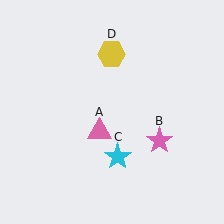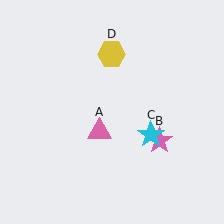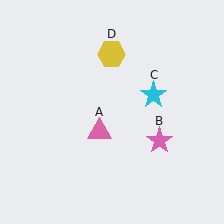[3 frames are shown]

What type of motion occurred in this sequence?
The cyan star (object C) rotated counterclockwise around the center of the scene.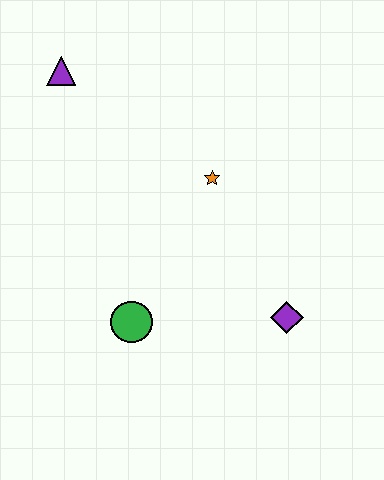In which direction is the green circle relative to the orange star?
The green circle is below the orange star.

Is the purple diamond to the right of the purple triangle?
Yes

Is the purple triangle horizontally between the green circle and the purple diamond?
No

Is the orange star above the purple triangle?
No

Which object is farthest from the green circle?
The purple triangle is farthest from the green circle.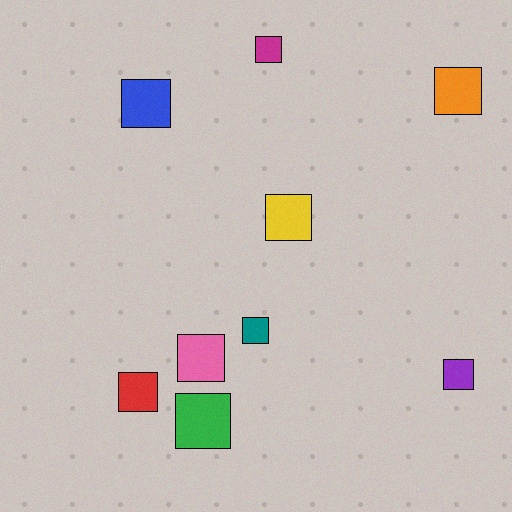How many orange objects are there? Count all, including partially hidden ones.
There is 1 orange object.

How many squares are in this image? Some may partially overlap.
There are 9 squares.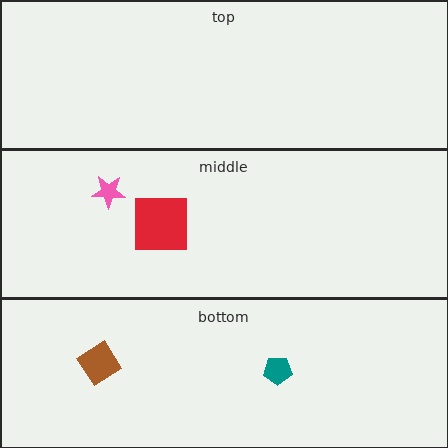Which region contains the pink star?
The middle region.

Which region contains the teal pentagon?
The bottom region.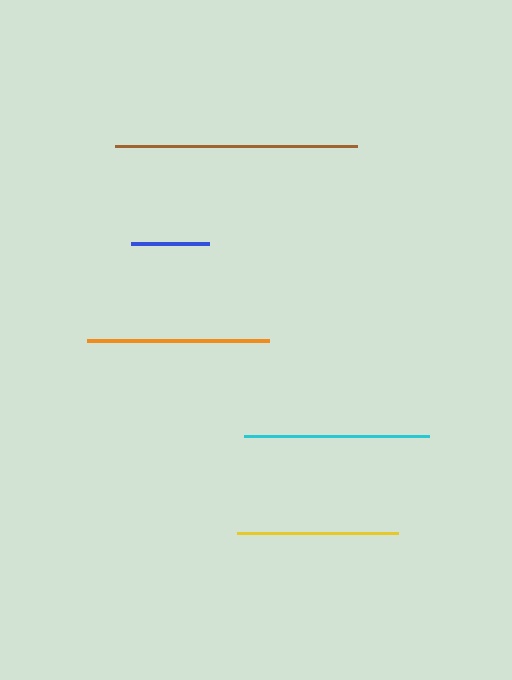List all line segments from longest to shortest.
From longest to shortest: brown, cyan, orange, yellow, blue.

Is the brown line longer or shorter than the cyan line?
The brown line is longer than the cyan line.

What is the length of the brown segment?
The brown segment is approximately 242 pixels long.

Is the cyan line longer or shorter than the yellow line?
The cyan line is longer than the yellow line.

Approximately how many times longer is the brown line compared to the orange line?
The brown line is approximately 1.3 times the length of the orange line.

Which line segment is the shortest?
The blue line is the shortest at approximately 79 pixels.